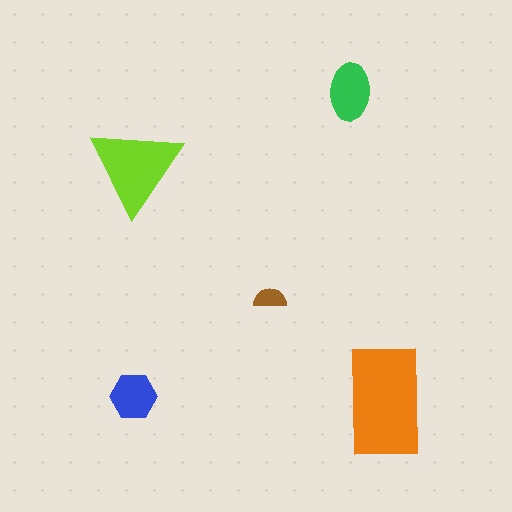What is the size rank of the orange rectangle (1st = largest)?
1st.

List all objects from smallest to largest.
The brown semicircle, the blue hexagon, the green ellipse, the lime triangle, the orange rectangle.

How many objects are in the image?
There are 5 objects in the image.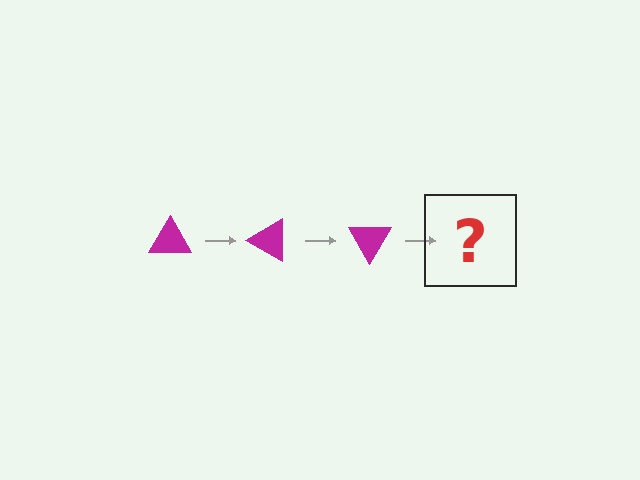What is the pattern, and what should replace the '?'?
The pattern is that the triangle rotates 30 degrees each step. The '?' should be a magenta triangle rotated 90 degrees.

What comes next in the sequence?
The next element should be a magenta triangle rotated 90 degrees.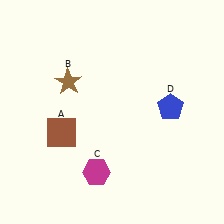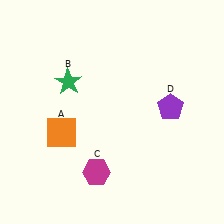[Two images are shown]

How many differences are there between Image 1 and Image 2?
There are 3 differences between the two images.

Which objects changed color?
A changed from brown to orange. B changed from brown to green. D changed from blue to purple.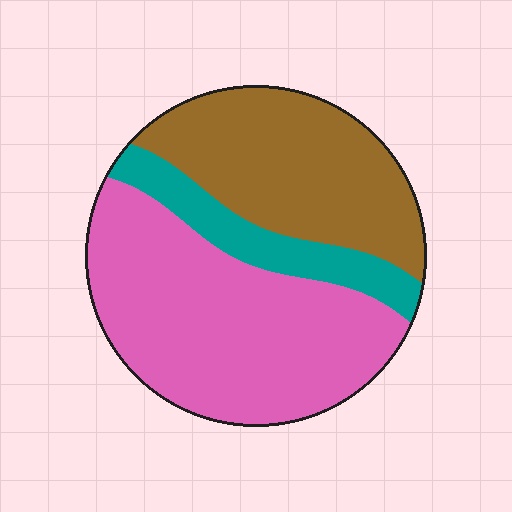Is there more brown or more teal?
Brown.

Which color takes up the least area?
Teal, at roughly 15%.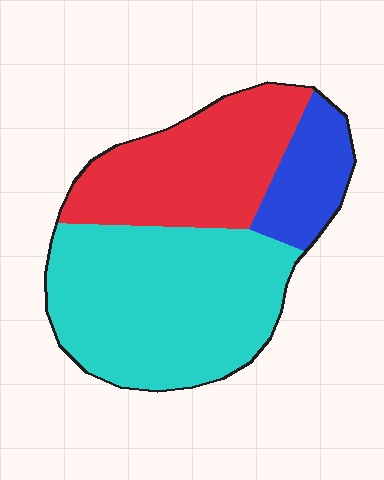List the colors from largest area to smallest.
From largest to smallest: cyan, red, blue.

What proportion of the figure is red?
Red covers around 35% of the figure.